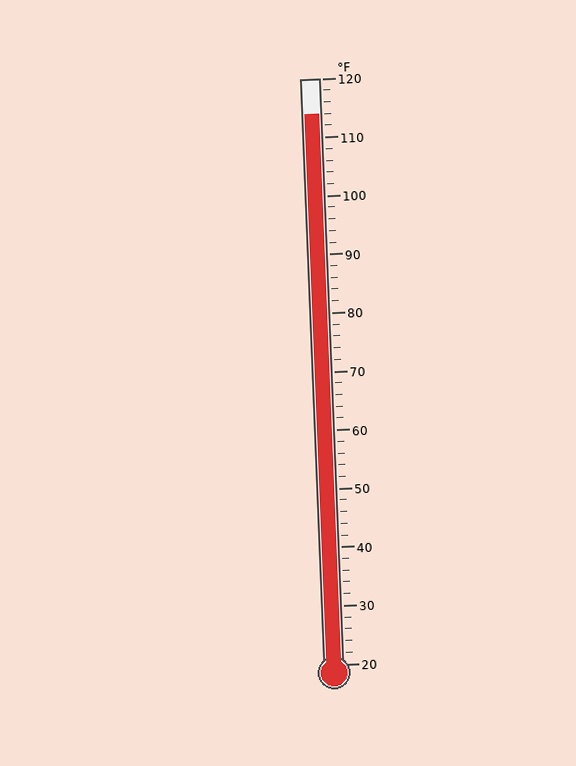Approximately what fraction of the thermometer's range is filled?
The thermometer is filled to approximately 95% of its range.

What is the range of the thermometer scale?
The thermometer scale ranges from 20°F to 120°F.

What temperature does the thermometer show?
The thermometer shows approximately 114°F.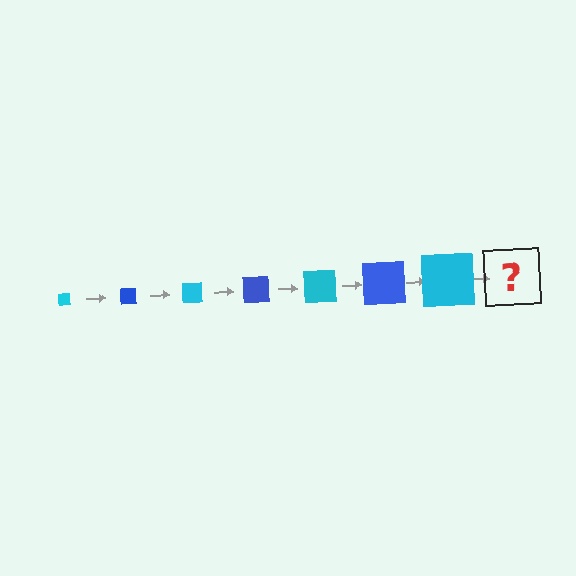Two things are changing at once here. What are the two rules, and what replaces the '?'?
The two rules are that the square grows larger each step and the color cycles through cyan and blue. The '?' should be a blue square, larger than the previous one.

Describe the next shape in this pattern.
It should be a blue square, larger than the previous one.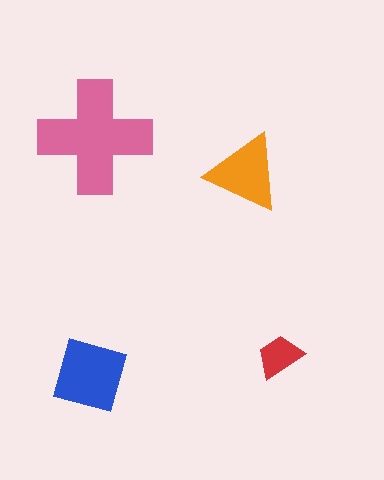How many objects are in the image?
There are 4 objects in the image.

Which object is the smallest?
The red trapezoid.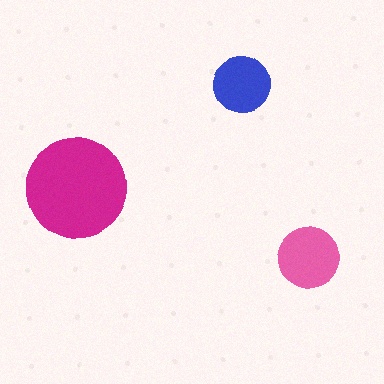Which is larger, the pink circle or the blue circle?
The pink one.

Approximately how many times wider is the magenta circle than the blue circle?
About 2 times wider.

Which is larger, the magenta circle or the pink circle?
The magenta one.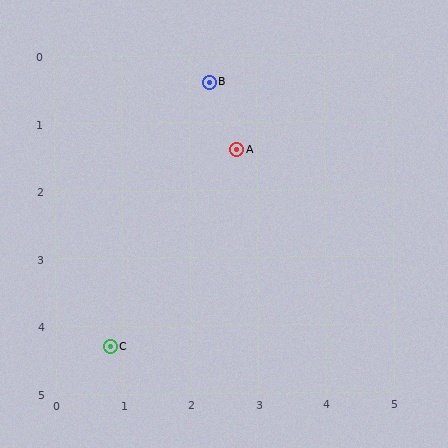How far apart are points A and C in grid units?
Points A and C are about 3.5 grid units apart.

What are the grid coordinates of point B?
Point B is at approximately (2.3, 0.4).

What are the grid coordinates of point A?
Point A is at approximately (2.7, 1.4).